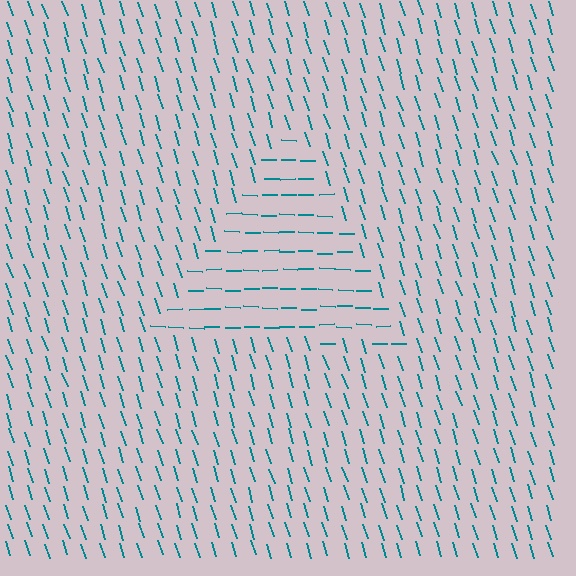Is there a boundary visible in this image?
Yes, there is a texture boundary formed by a change in line orientation.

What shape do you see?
I see a triangle.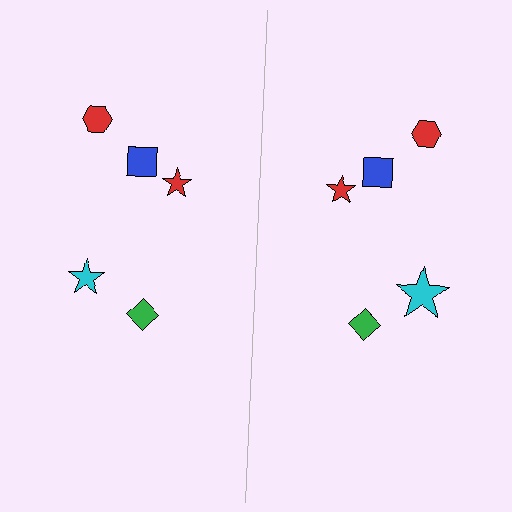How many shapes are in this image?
There are 10 shapes in this image.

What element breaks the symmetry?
The cyan star on the right side has a different size than its mirror counterpart.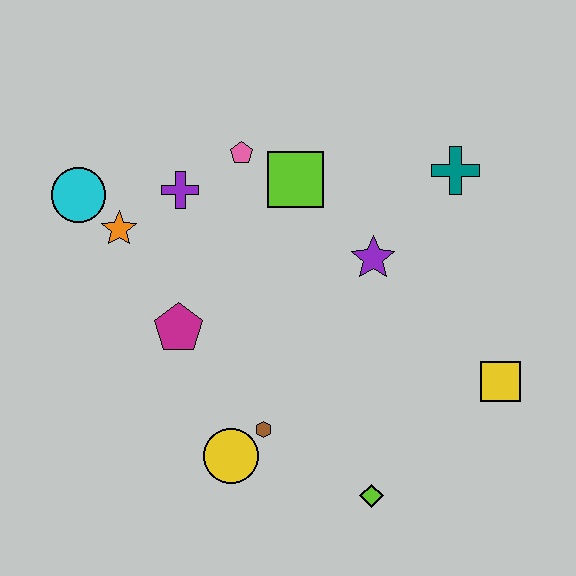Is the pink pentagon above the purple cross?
Yes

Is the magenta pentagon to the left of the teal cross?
Yes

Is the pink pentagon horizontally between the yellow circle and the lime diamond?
Yes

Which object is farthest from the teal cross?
The cyan circle is farthest from the teal cross.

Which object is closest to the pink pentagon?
The lime square is closest to the pink pentagon.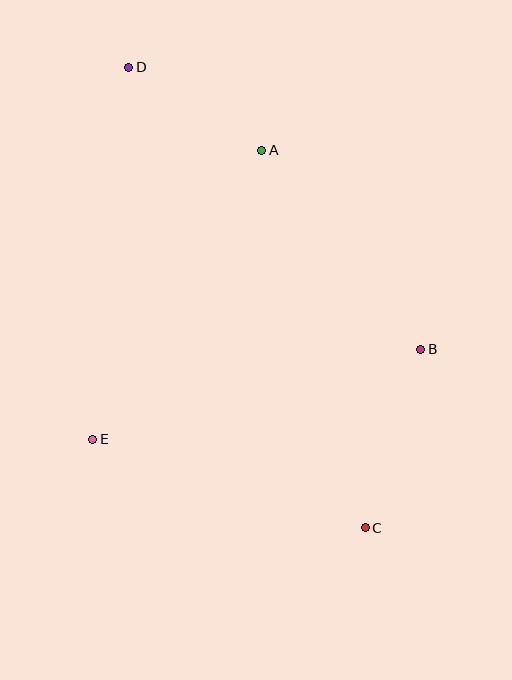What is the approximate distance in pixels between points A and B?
The distance between A and B is approximately 255 pixels.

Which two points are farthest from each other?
Points C and D are farthest from each other.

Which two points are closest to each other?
Points A and D are closest to each other.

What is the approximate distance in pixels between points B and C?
The distance between B and C is approximately 187 pixels.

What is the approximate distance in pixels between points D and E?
The distance between D and E is approximately 374 pixels.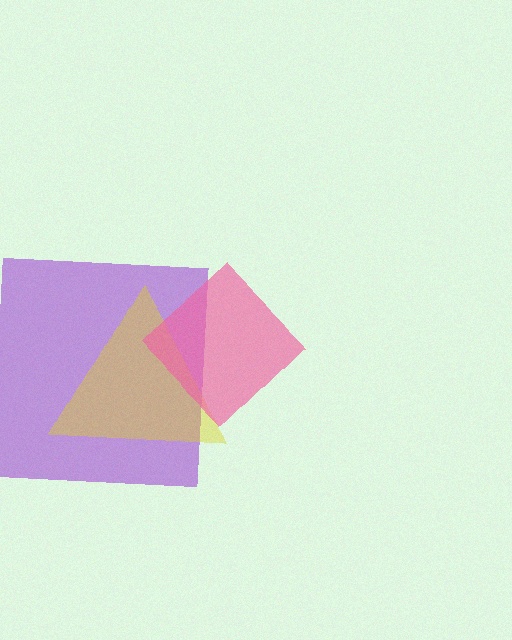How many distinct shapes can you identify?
There are 3 distinct shapes: a purple square, a yellow triangle, a pink diamond.